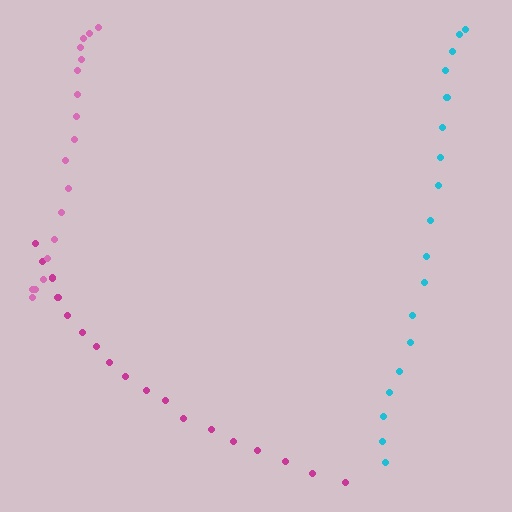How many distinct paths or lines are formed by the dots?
There are 3 distinct paths.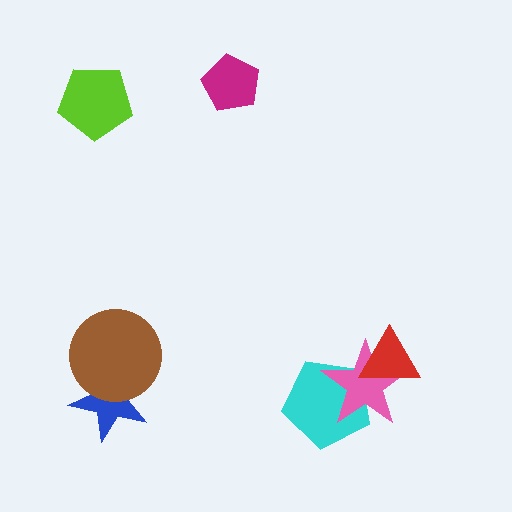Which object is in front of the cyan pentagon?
The pink star is in front of the cyan pentagon.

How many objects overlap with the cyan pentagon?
1 object overlaps with the cyan pentagon.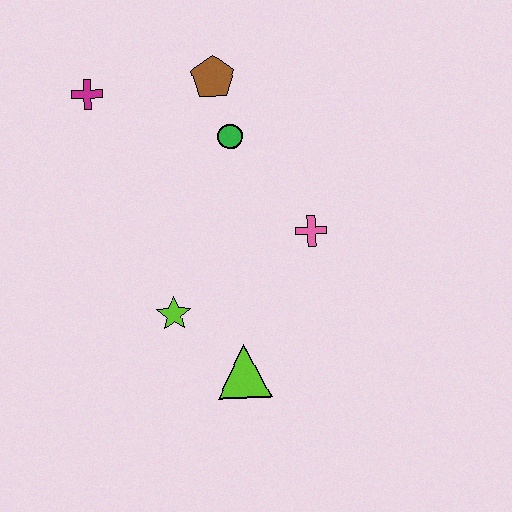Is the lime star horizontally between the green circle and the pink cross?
No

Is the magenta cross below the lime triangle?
No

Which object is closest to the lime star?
The lime triangle is closest to the lime star.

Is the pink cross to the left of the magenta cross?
No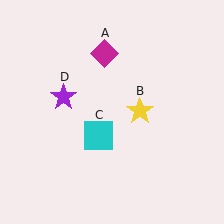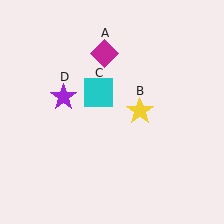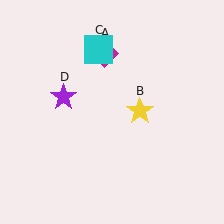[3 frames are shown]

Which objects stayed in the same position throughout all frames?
Magenta diamond (object A) and yellow star (object B) and purple star (object D) remained stationary.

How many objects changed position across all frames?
1 object changed position: cyan square (object C).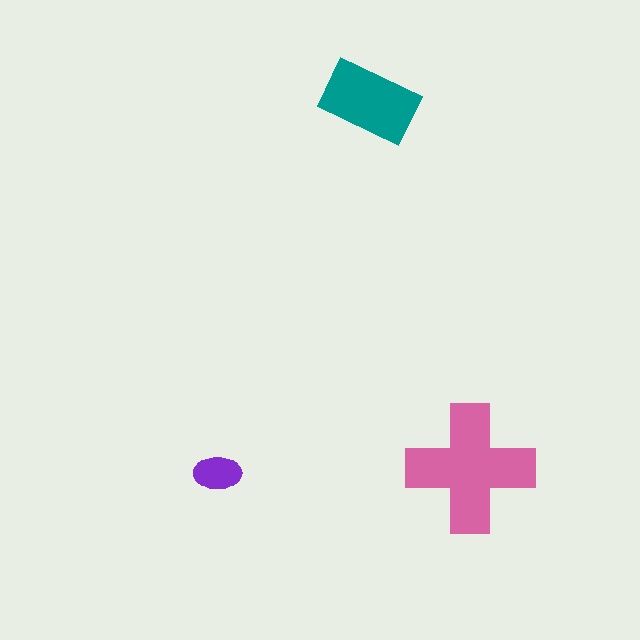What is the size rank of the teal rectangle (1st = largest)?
2nd.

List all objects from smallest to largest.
The purple ellipse, the teal rectangle, the pink cross.